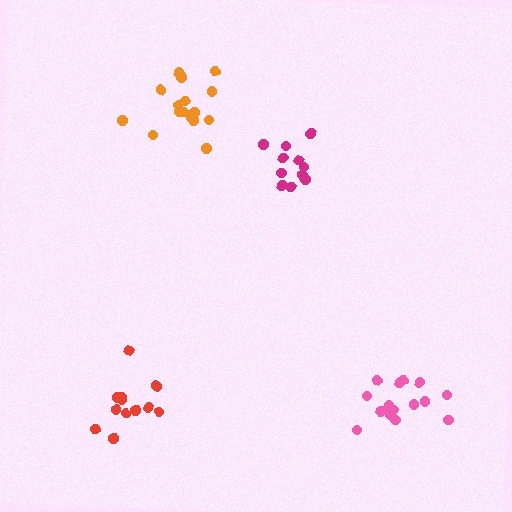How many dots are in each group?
Group 1: 17 dots, Group 2: 12 dots, Group 3: 11 dots, Group 4: 17 dots (57 total).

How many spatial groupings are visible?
There are 4 spatial groupings.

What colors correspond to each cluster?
The clusters are colored: orange, red, magenta, pink.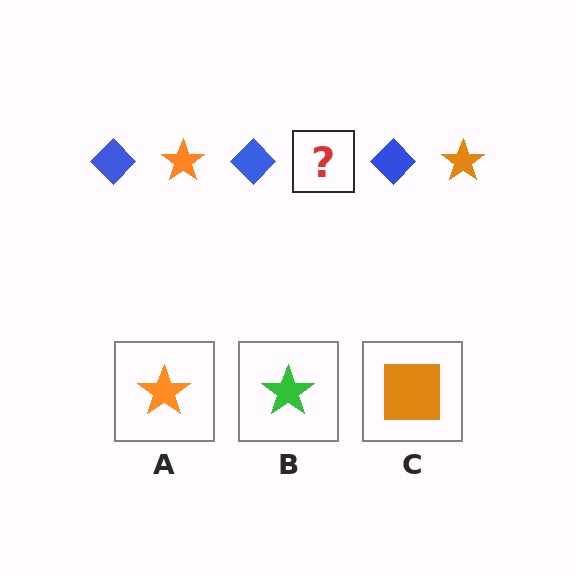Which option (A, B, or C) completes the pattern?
A.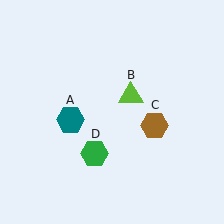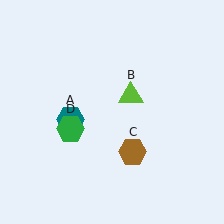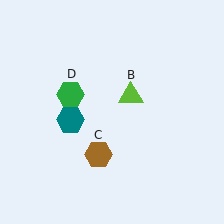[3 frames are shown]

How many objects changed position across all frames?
2 objects changed position: brown hexagon (object C), green hexagon (object D).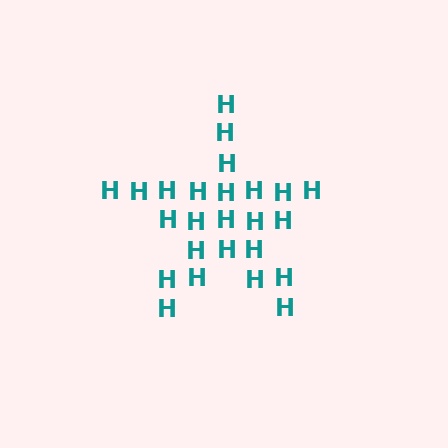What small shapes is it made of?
It is made of small letter H's.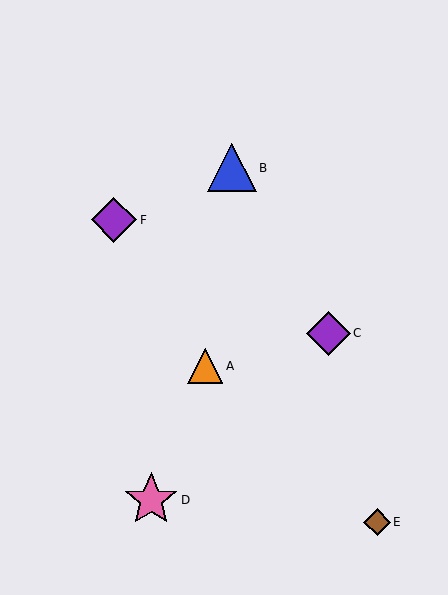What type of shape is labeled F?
Shape F is a purple diamond.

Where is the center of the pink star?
The center of the pink star is at (151, 500).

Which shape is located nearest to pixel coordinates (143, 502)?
The pink star (labeled D) at (151, 500) is nearest to that location.